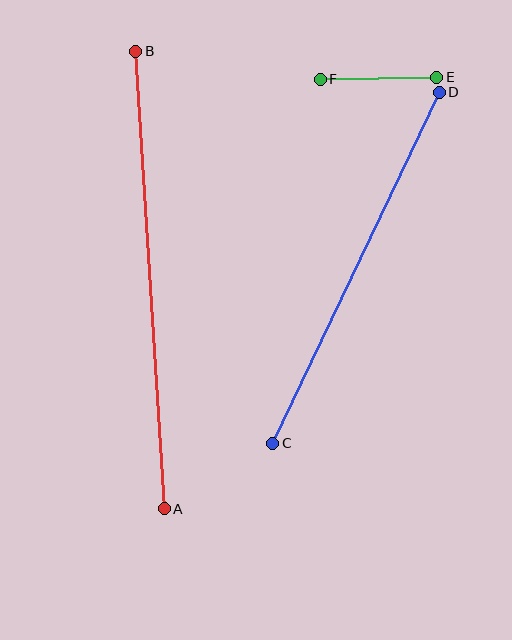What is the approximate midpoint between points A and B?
The midpoint is at approximately (150, 280) pixels.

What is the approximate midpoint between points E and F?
The midpoint is at approximately (379, 78) pixels.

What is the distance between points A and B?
The distance is approximately 458 pixels.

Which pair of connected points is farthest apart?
Points A and B are farthest apart.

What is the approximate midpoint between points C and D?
The midpoint is at approximately (356, 268) pixels.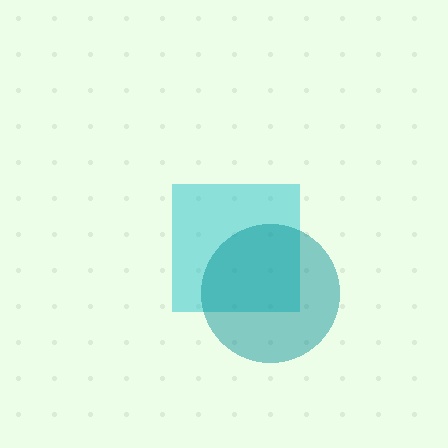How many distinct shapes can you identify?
There are 2 distinct shapes: a cyan square, a teal circle.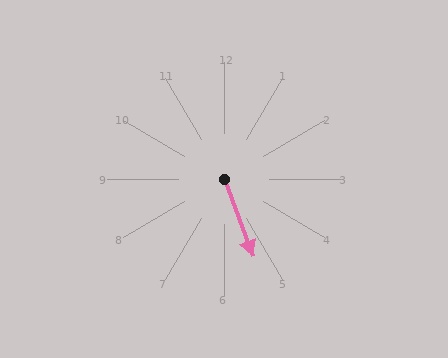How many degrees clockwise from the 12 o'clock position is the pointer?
Approximately 159 degrees.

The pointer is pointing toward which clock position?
Roughly 5 o'clock.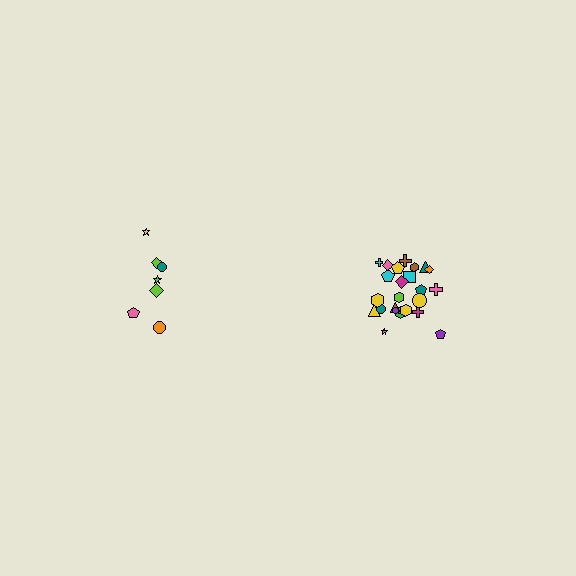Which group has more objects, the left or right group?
The right group.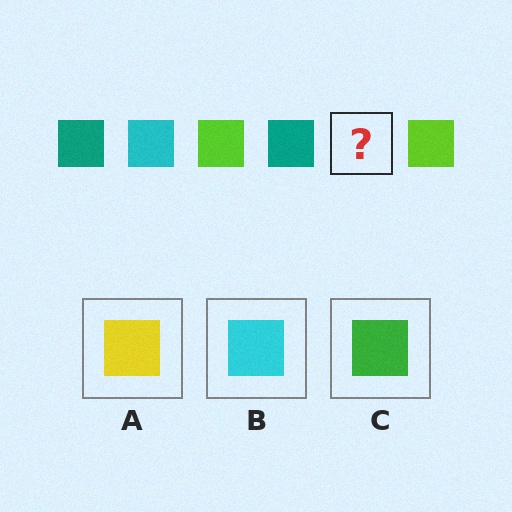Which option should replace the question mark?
Option B.